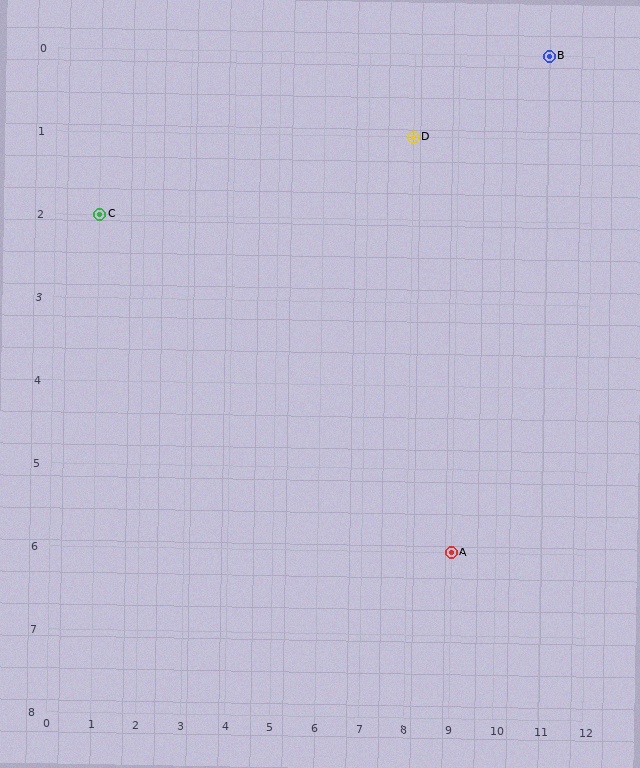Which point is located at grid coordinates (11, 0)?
Point B is at (11, 0).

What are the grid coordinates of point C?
Point C is at grid coordinates (1, 2).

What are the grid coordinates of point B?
Point B is at grid coordinates (11, 0).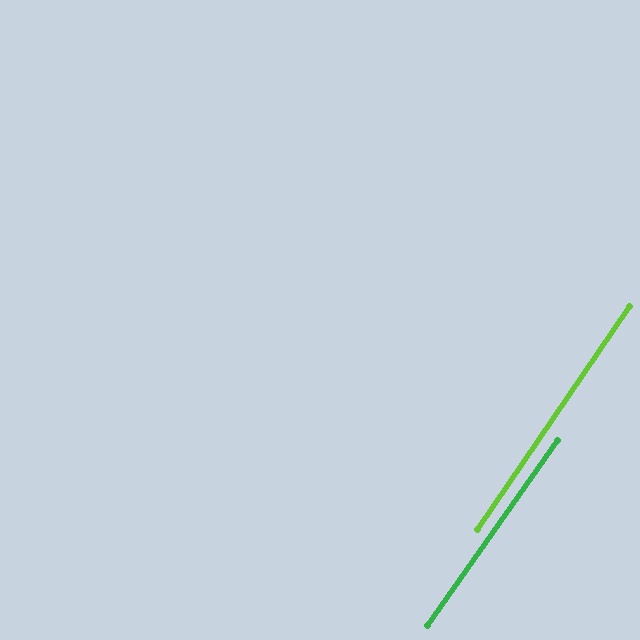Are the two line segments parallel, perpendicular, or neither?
Parallel — their directions differ by only 1.0°.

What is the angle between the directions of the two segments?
Approximately 1 degree.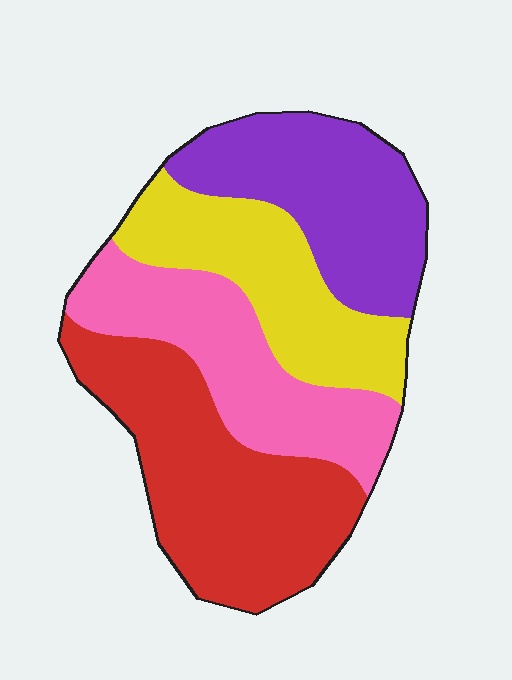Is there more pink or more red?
Red.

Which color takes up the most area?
Red, at roughly 30%.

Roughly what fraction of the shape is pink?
Pink covers about 25% of the shape.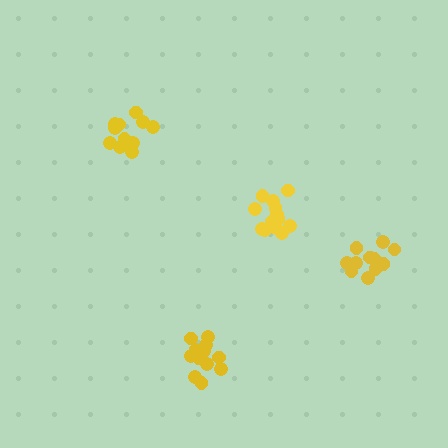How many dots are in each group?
Group 1: 13 dots, Group 2: 12 dots, Group 3: 12 dots, Group 4: 11 dots (48 total).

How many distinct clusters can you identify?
There are 4 distinct clusters.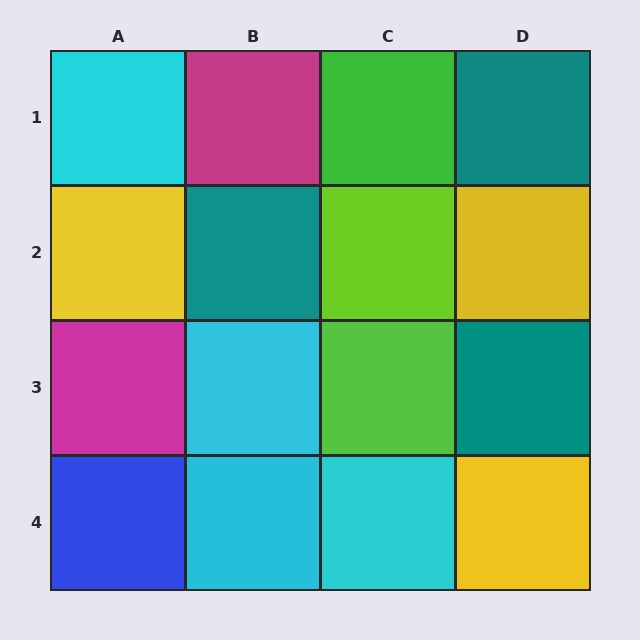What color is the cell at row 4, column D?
Yellow.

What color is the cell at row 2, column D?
Yellow.